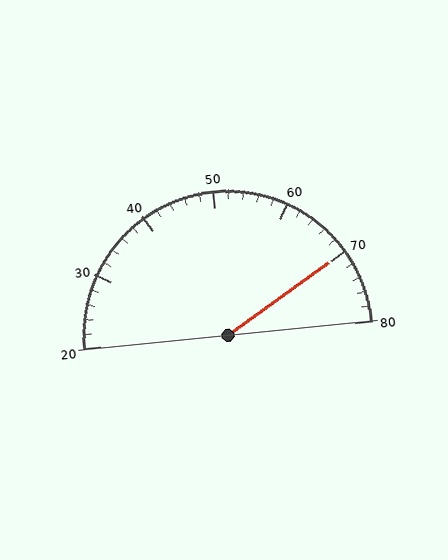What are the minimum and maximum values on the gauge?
The gauge ranges from 20 to 80.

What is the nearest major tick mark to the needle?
The nearest major tick mark is 70.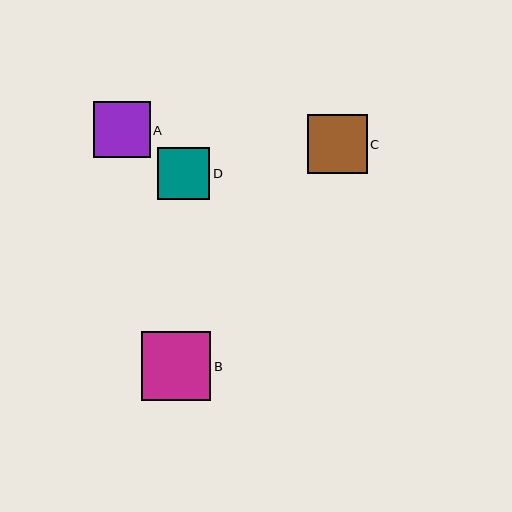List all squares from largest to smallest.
From largest to smallest: B, C, A, D.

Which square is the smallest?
Square D is the smallest with a size of approximately 52 pixels.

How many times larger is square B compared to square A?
Square B is approximately 1.2 times the size of square A.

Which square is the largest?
Square B is the largest with a size of approximately 69 pixels.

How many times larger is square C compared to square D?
Square C is approximately 1.1 times the size of square D.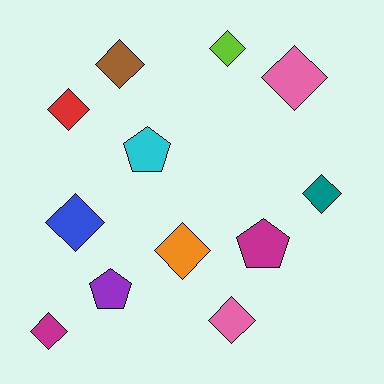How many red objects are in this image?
There is 1 red object.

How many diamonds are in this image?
There are 9 diamonds.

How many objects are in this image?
There are 12 objects.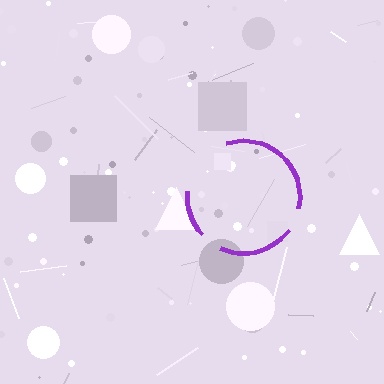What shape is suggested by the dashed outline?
The dashed outline suggests a circle.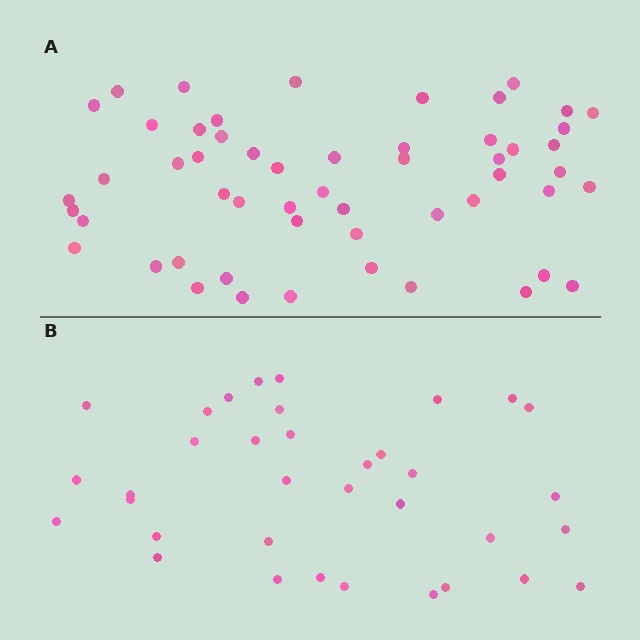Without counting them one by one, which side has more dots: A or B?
Region A (the top region) has more dots.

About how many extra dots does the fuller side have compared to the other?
Region A has approximately 20 more dots than region B.